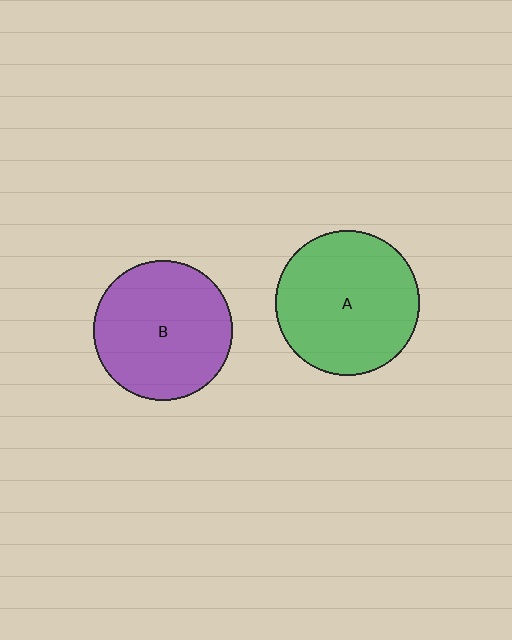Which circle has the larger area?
Circle A (green).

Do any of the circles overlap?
No, none of the circles overlap.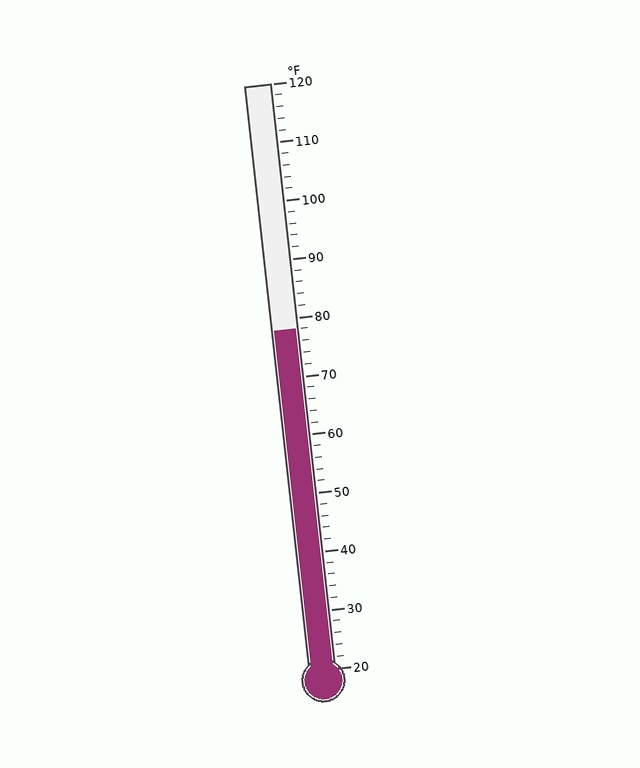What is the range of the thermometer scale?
The thermometer scale ranges from 20°F to 120°F.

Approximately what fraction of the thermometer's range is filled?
The thermometer is filled to approximately 60% of its range.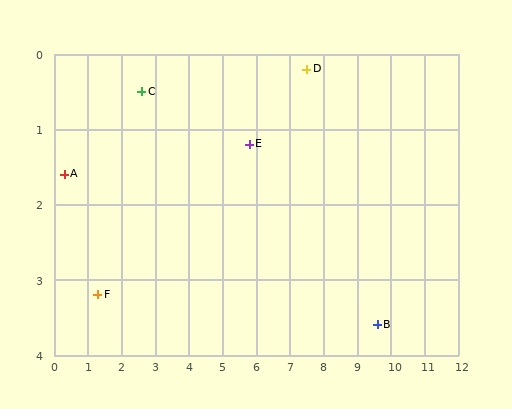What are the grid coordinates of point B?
Point B is at approximately (9.6, 3.6).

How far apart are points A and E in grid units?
Points A and E are about 5.5 grid units apart.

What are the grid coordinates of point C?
Point C is at approximately (2.6, 0.5).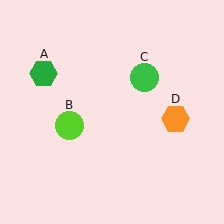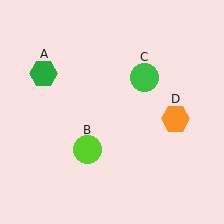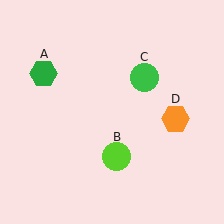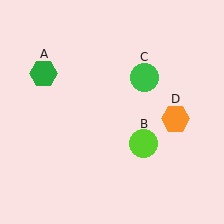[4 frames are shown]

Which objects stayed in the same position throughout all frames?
Green hexagon (object A) and green circle (object C) and orange hexagon (object D) remained stationary.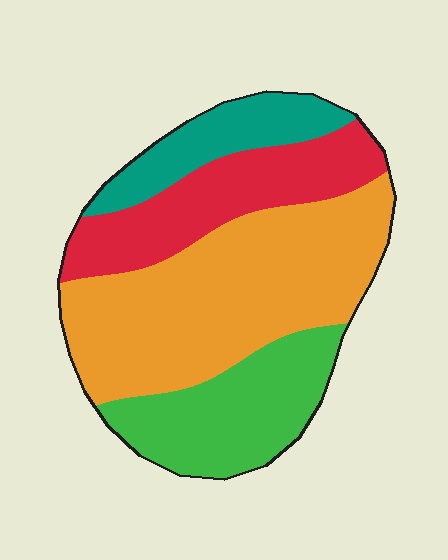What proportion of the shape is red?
Red takes up about one fifth (1/5) of the shape.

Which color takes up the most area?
Orange, at roughly 45%.